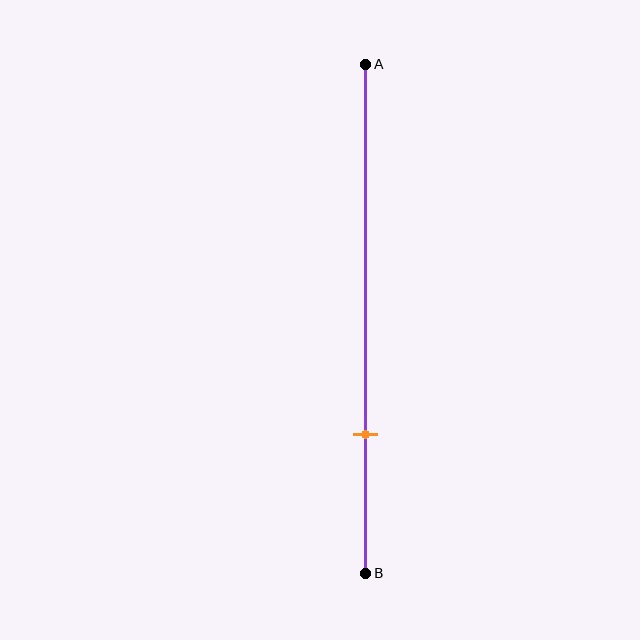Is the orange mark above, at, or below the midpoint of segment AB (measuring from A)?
The orange mark is below the midpoint of segment AB.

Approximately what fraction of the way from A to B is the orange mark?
The orange mark is approximately 75% of the way from A to B.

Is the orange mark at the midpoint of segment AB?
No, the mark is at about 75% from A, not at the 50% midpoint.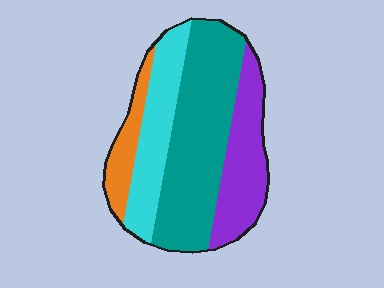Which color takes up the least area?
Orange, at roughly 10%.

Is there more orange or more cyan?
Cyan.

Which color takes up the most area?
Teal, at roughly 45%.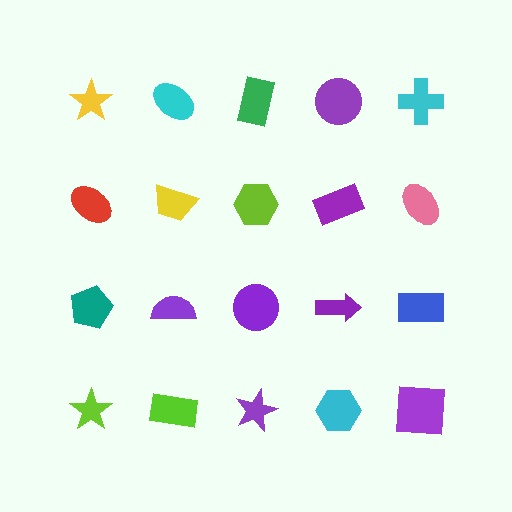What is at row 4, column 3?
A purple star.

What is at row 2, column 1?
A red ellipse.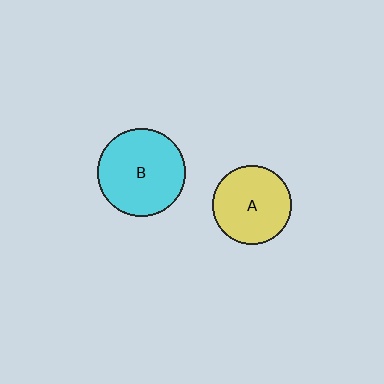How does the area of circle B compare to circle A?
Approximately 1.2 times.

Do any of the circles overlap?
No, none of the circles overlap.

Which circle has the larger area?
Circle B (cyan).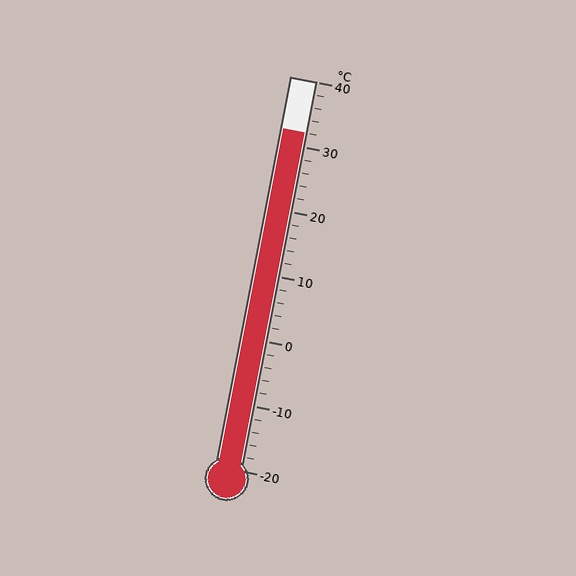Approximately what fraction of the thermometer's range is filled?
The thermometer is filled to approximately 85% of its range.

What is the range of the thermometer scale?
The thermometer scale ranges from -20°C to 40°C.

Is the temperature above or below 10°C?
The temperature is above 10°C.